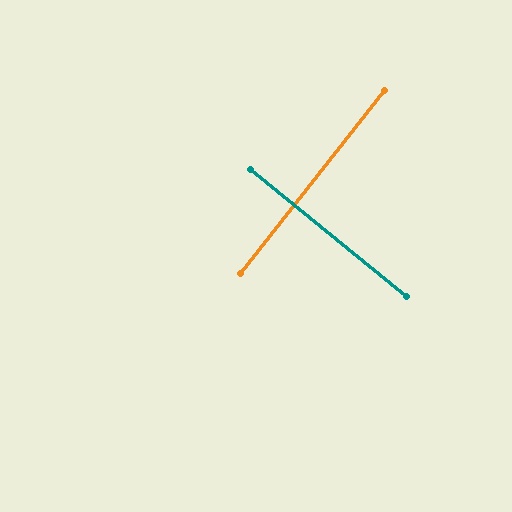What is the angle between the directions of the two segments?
Approximately 89 degrees.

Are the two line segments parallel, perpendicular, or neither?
Perpendicular — they meet at approximately 89°.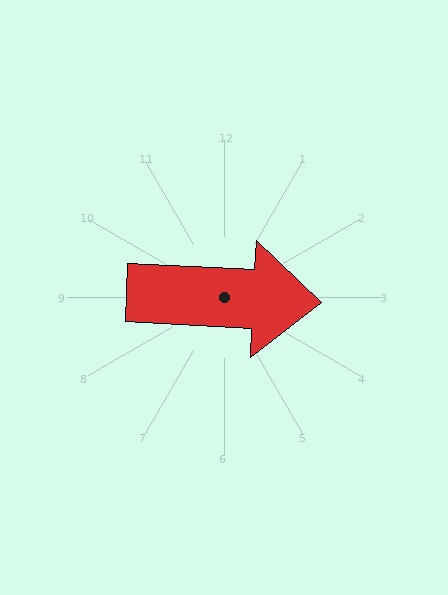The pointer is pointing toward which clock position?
Roughly 3 o'clock.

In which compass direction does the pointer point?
East.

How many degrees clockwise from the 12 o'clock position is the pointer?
Approximately 93 degrees.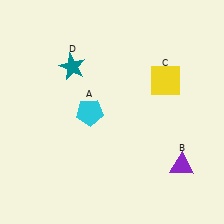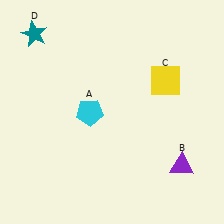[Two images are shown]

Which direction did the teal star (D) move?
The teal star (D) moved left.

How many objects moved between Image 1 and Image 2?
1 object moved between the two images.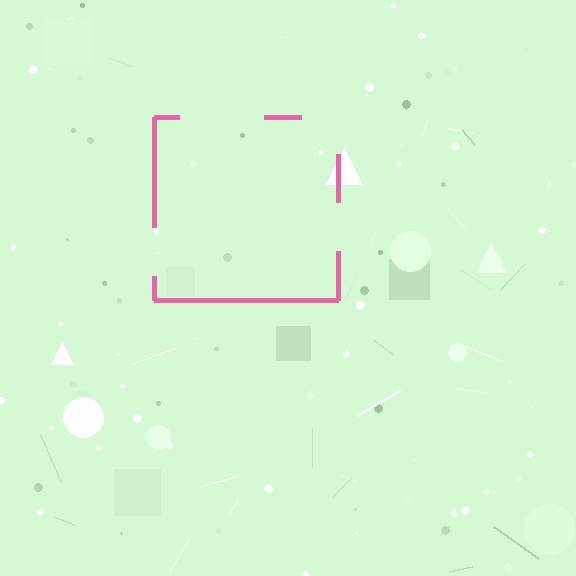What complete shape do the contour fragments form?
The contour fragments form a square.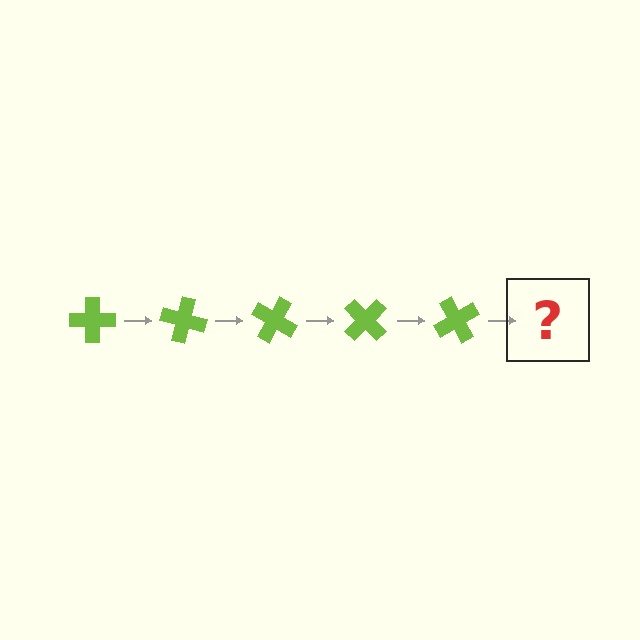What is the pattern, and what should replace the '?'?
The pattern is that the cross rotates 15 degrees each step. The '?' should be a lime cross rotated 75 degrees.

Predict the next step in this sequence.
The next step is a lime cross rotated 75 degrees.